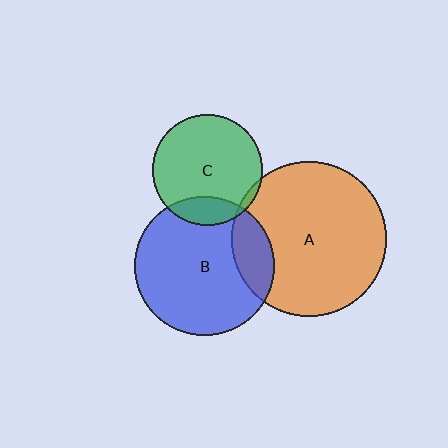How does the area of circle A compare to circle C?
Approximately 2.0 times.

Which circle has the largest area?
Circle A (orange).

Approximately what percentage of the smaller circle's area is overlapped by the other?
Approximately 15%.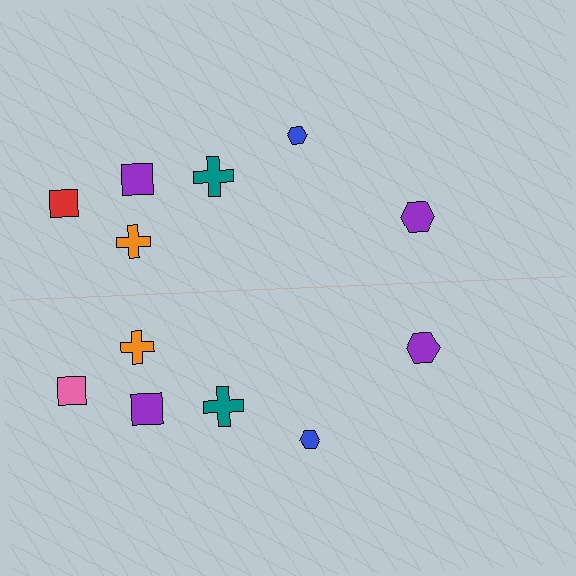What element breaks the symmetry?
The pink square on the bottom side breaks the symmetry — its mirror counterpart is red.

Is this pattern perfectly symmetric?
No, the pattern is not perfectly symmetric. The pink square on the bottom side breaks the symmetry — its mirror counterpart is red.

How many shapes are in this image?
There are 12 shapes in this image.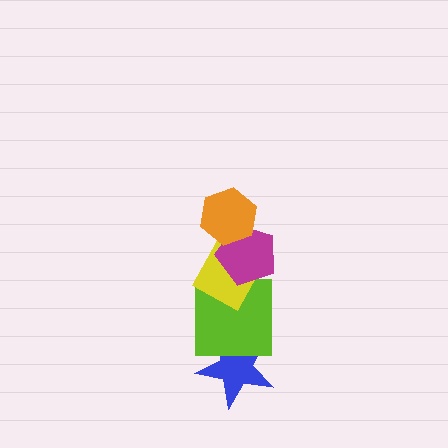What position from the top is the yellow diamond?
The yellow diamond is 3rd from the top.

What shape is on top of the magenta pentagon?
The orange hexagon is on top of the magenta pentagon.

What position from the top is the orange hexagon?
The orange hexagon is 1st from the top.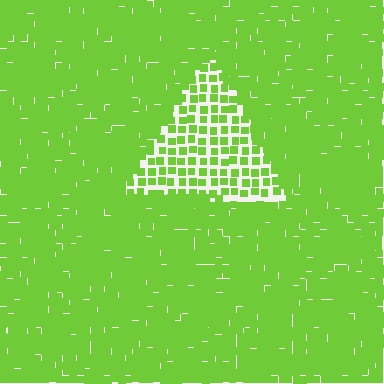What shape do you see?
I see a triangle.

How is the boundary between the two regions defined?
The boundary is defined by a change in element density (approximately 2.2x ratio). All elements are the same color, size, and shape.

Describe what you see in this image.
The image contains small lime elements arranged at two different densities. A triangle-shaped region is visible where the elements are less densely packed than the surrounding area.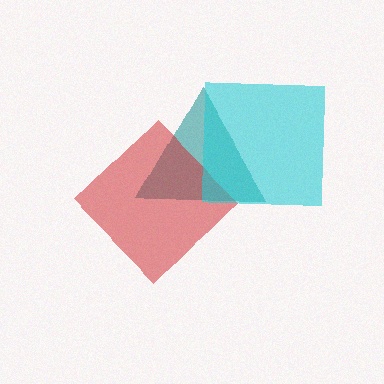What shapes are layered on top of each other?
The layered shapes are: a teal triangle, a red diamond, a cyan square.